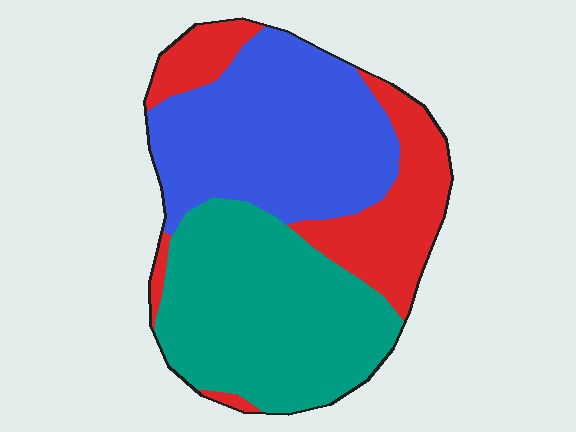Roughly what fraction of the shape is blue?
Blue takes up about three eighths (3/8) of the shape.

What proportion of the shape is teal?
Teal covers 39% of the shape.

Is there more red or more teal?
Teal.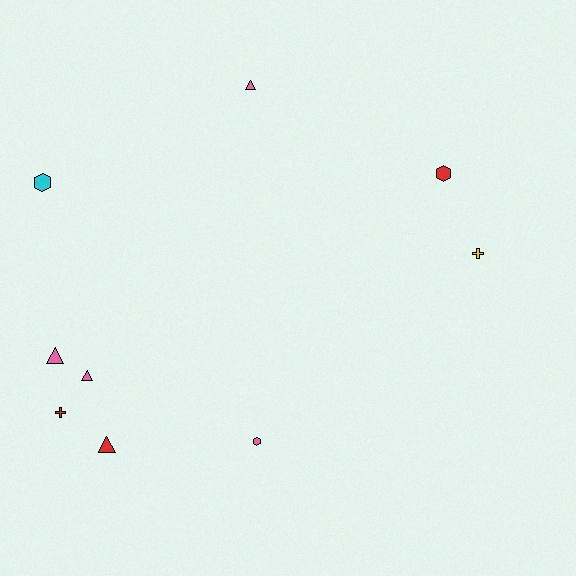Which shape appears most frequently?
Triangle, with 4 objects.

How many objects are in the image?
There are 9 objects.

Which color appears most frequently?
Pink, with 4 objects.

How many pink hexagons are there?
There is 1 pink hexagon.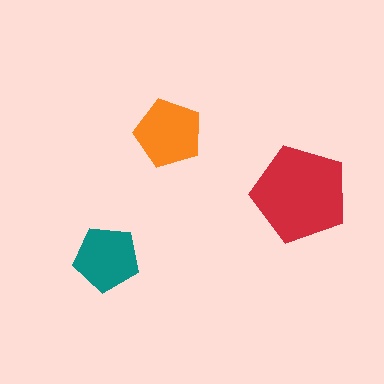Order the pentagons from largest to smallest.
the red one, the orange one, the teal one.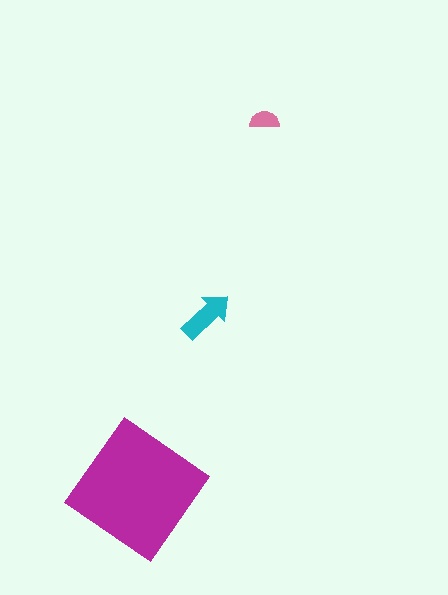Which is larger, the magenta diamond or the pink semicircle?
The magenta diamond.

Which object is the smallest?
The pink semicircle.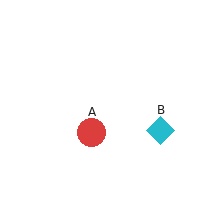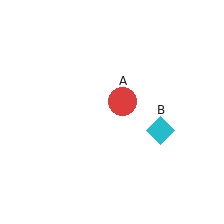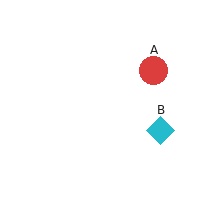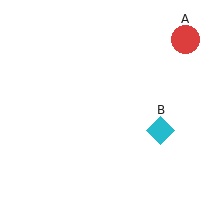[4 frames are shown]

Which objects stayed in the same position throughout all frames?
Cyan diamond (object B) remained stationary.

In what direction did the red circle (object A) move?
The red circle (object A) moved up and to the right.